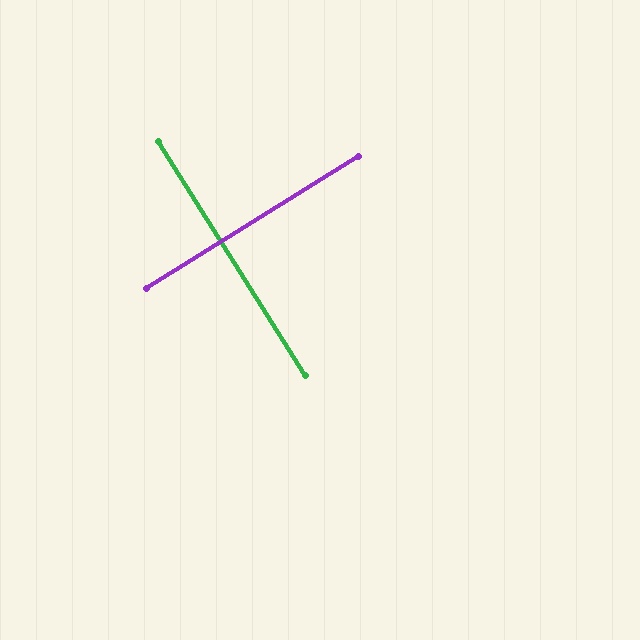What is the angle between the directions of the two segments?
Approximately 90 degrees.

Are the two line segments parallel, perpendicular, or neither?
Perpendicular — they meet at approximately 90°.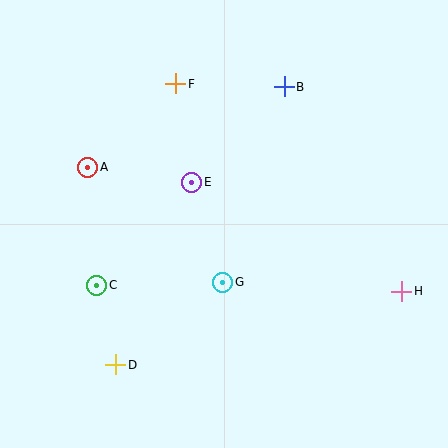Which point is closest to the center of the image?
Point E at (192, 182) is closest to the center.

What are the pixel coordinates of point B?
Point B is at (284, 87).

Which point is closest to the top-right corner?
Point B is closest to the top-right corner.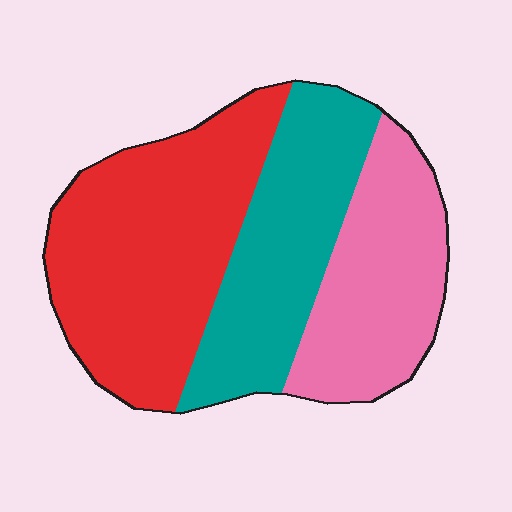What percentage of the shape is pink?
Pink covers about 30% of the shape.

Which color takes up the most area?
Red, at roughly 45%.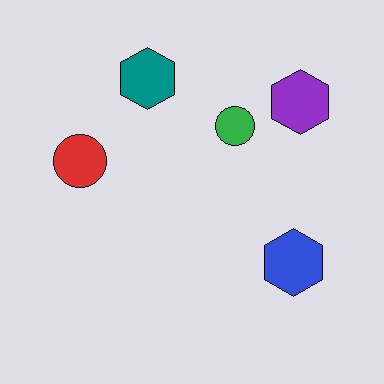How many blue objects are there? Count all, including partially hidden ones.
There is 1 blue object.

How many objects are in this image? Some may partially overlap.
There are 5 objects.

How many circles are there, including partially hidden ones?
There are 2 circles.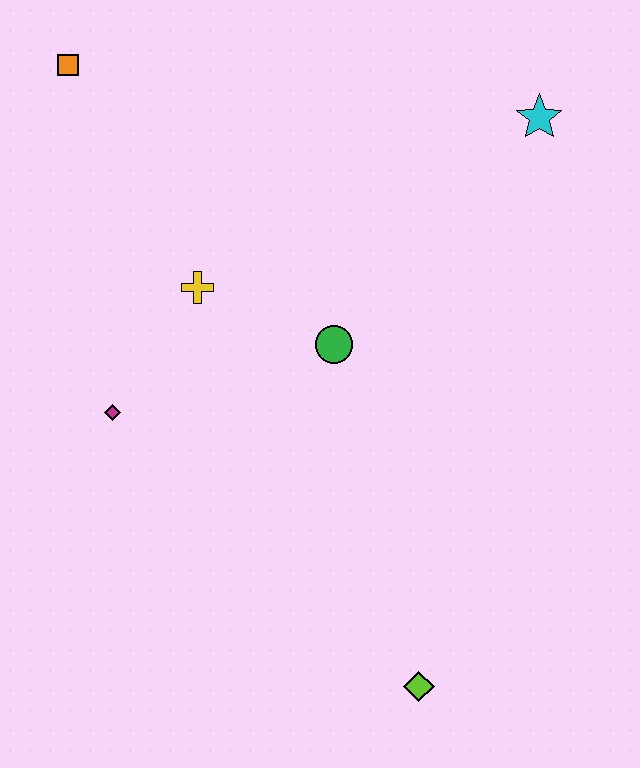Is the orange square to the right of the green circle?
No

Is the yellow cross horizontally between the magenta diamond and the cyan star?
Yes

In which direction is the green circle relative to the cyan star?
The green circle is below the cyan star.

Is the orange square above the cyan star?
Yes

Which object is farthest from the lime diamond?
The orange square is farthest from the lime diamond.